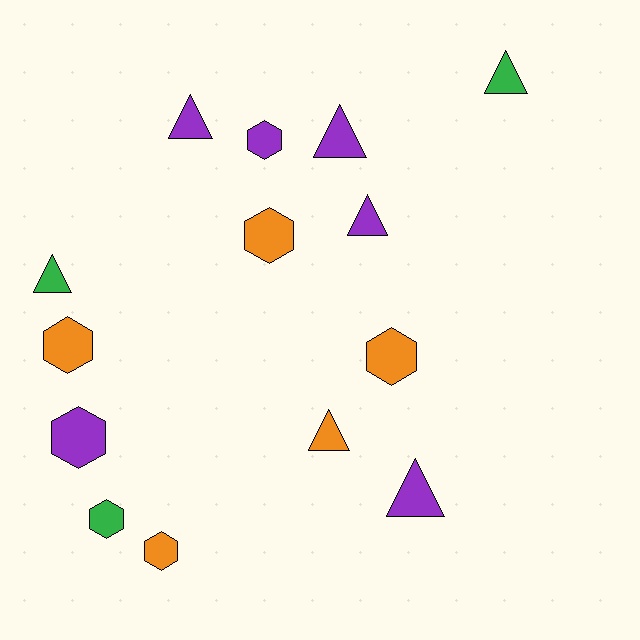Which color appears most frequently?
Purple, with 6 objects.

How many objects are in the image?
There are 14 objects.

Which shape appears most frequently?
Triangle, with 7 objects.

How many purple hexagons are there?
There are 2 purple hexagons.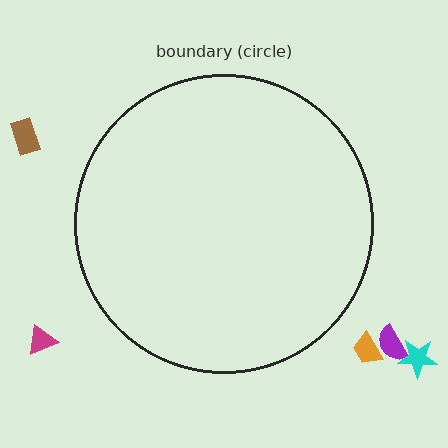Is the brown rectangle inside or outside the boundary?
Outside.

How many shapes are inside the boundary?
0 inside, 5 outside.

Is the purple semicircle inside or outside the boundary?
Outside.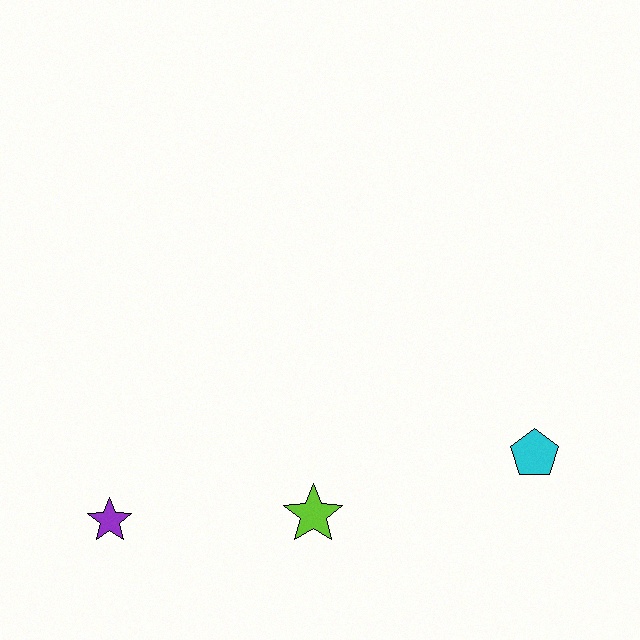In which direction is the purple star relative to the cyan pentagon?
The purple star is to the left of the cyan pentagon.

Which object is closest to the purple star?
The lime star is closest to the purple star.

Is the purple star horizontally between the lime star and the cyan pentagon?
No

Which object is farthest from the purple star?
The cyan pentagon is farthest from the purple star.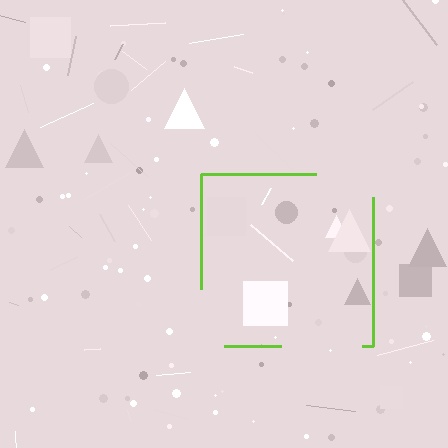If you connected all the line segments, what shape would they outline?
They would outline a square.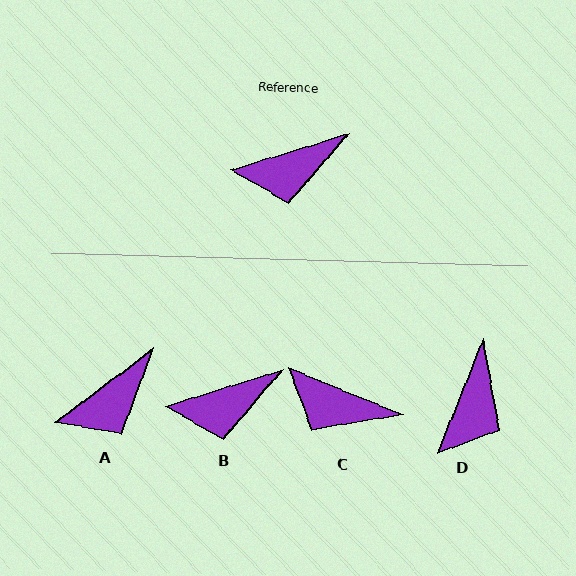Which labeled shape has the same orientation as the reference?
B.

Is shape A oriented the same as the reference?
No, it is off by about 20 degrees.